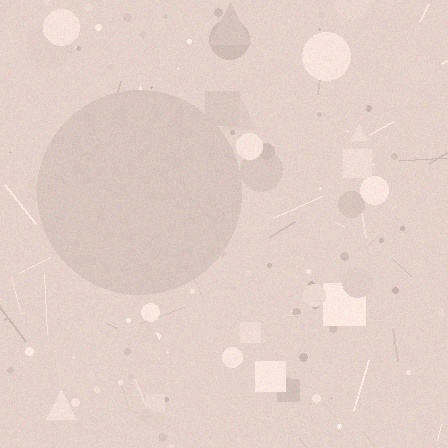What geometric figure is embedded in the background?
A circle is embedded in the background.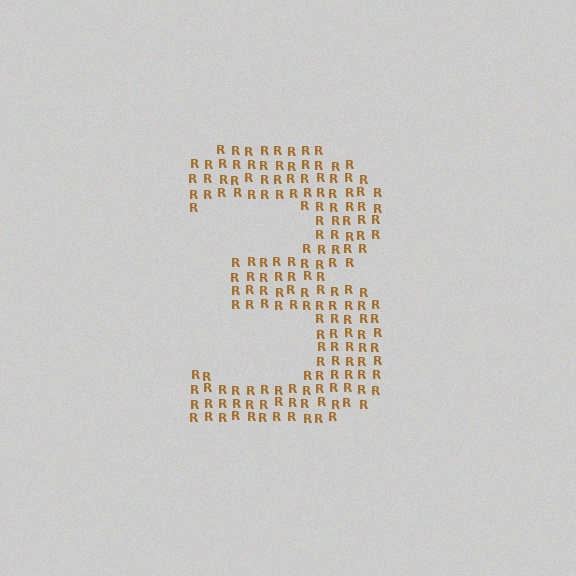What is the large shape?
The large shape is the digit 3.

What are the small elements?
The small elements are letter R's.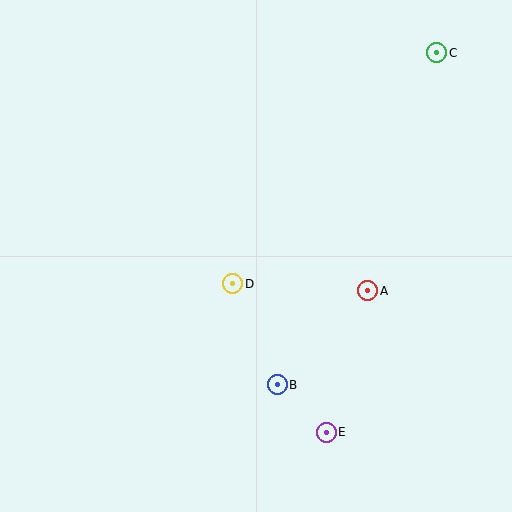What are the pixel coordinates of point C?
Point C is at (437, 53).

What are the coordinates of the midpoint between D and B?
The midpoint between D and B is at (255, 334).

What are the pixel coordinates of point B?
Point B is at (277, 385).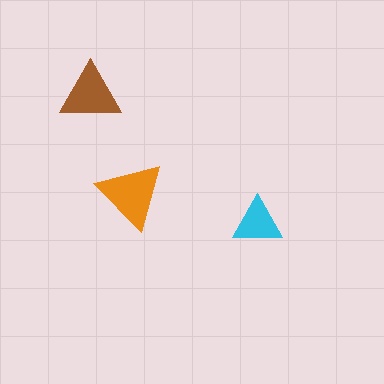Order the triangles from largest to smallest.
the orange one, the brown one, the cyan one.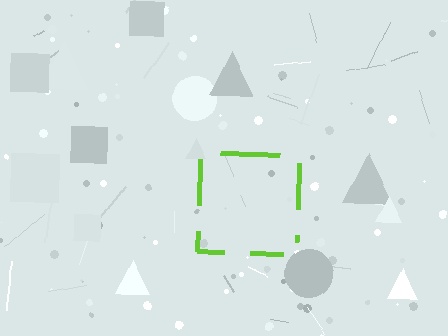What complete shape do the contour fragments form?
The contour fragments form a square.